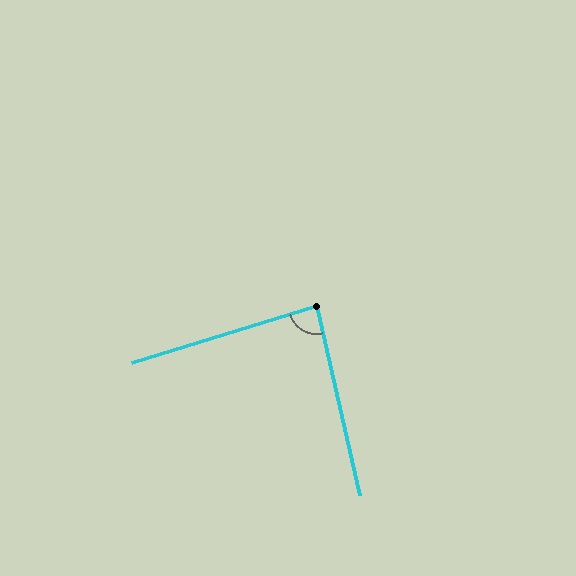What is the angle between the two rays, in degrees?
Approximately 86 degrees.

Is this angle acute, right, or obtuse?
It is approximately a right angle.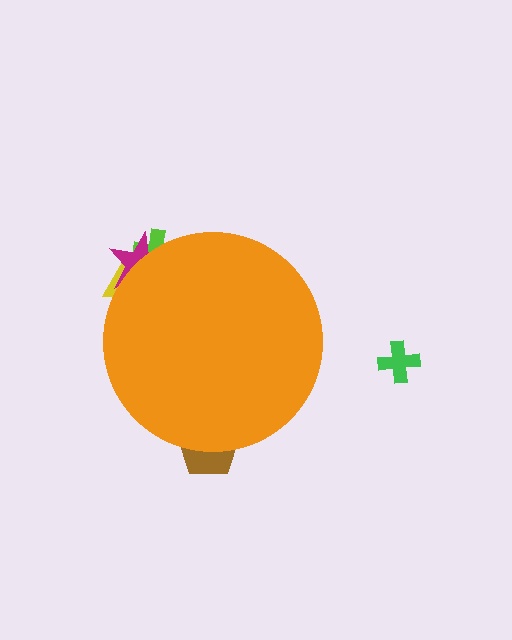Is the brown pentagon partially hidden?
Yes, the brown pentagon is partially hidden behind the orange circle.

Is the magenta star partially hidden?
Yes, the magenta star is partially hidden behind the orange circle.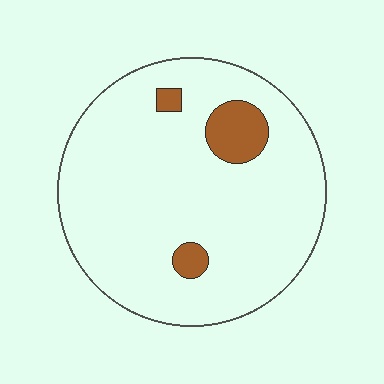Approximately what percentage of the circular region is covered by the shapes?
Approximately 10%.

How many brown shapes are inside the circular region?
3.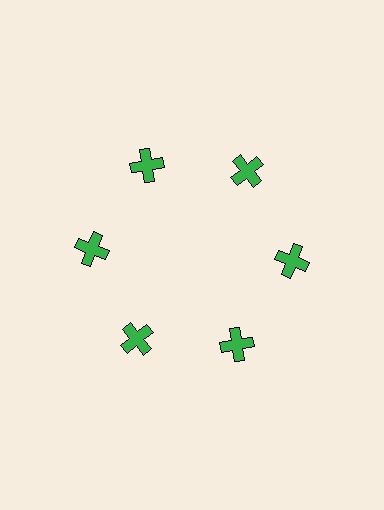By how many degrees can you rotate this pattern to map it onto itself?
The pattern maps onto itself every 60 degrees of rotation.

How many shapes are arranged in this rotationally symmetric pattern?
There are 6 shapes, arranged in 6 groups of 1.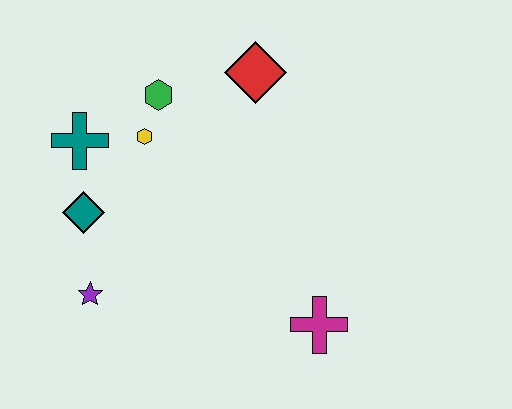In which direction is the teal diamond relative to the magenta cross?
The teal diamond is to the left of the magenta cross.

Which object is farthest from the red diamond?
The purple star is farthest from the red diamond.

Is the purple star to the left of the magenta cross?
Yes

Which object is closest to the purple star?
The teal diamond is closest to the purple star.